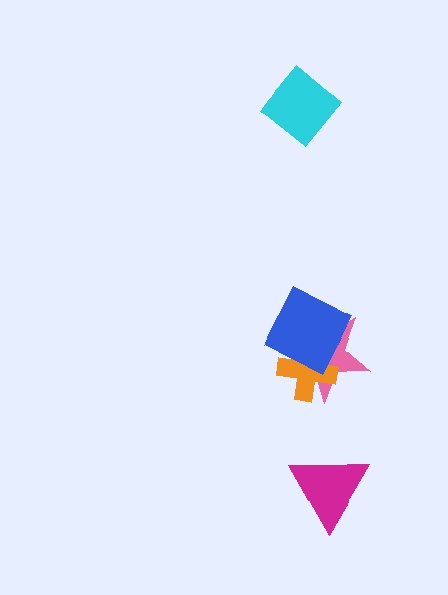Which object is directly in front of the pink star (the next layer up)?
The orange cross is directly in front of the pink star.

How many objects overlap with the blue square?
2 objects overlap with the blue square.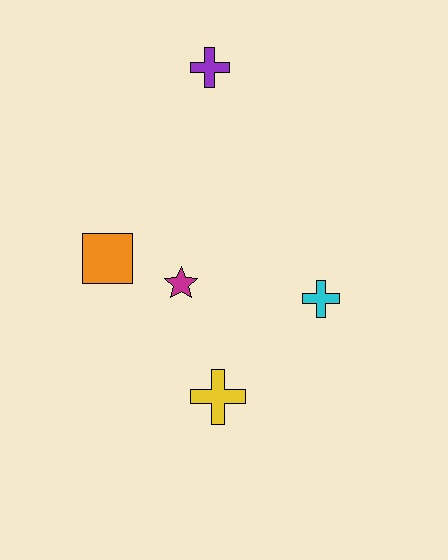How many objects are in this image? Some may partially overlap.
There are 5 objects.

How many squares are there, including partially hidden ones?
There is 1 square.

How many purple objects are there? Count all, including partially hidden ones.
There is 1 purple object.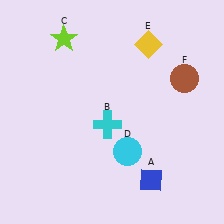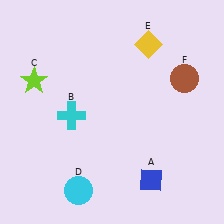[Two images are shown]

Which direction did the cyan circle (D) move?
The cyan circle (D) moved left.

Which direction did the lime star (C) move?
The lime star (C) moved down.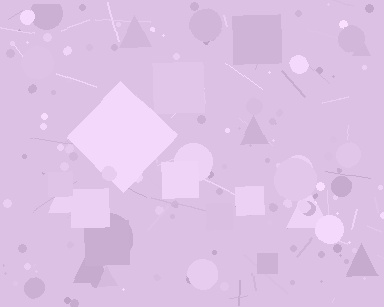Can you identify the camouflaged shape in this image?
The camouflaged shape is a diamond.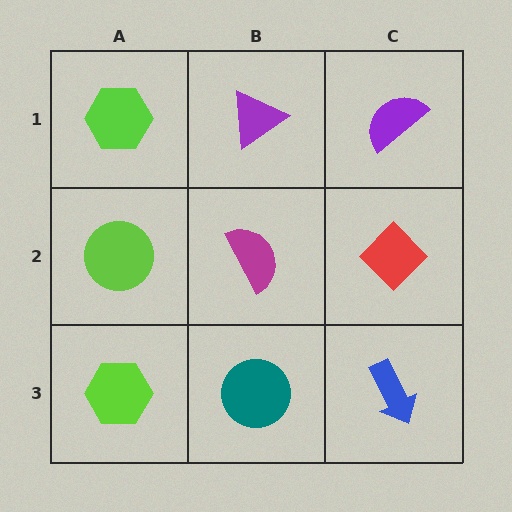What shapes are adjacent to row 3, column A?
A lime circle (row 2, column A), a teal circle (row 3, column B).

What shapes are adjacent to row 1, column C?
A red diamond (row 2, column C), a purple triangle (row 1, column B).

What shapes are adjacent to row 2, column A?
A lime hexagon (row 1, column A), a lime hexagon (row 3, column A), a magenta semicircle (row 2, column B).